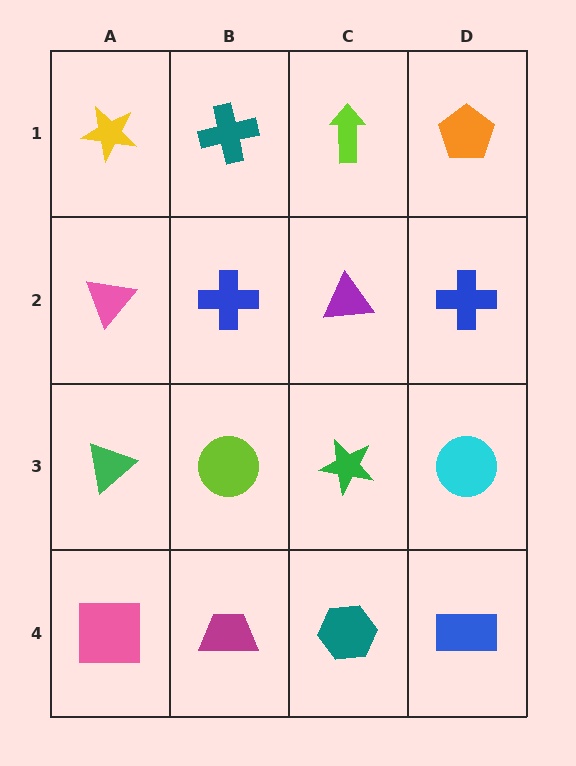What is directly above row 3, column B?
A blue cross.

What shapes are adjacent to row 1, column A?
A pink triangle (row 2, column A), a teal cross (row 1, column B).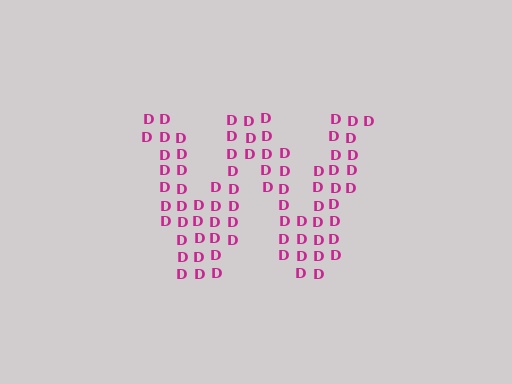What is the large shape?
The large shape is the letter W.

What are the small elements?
The small elements are letter D's.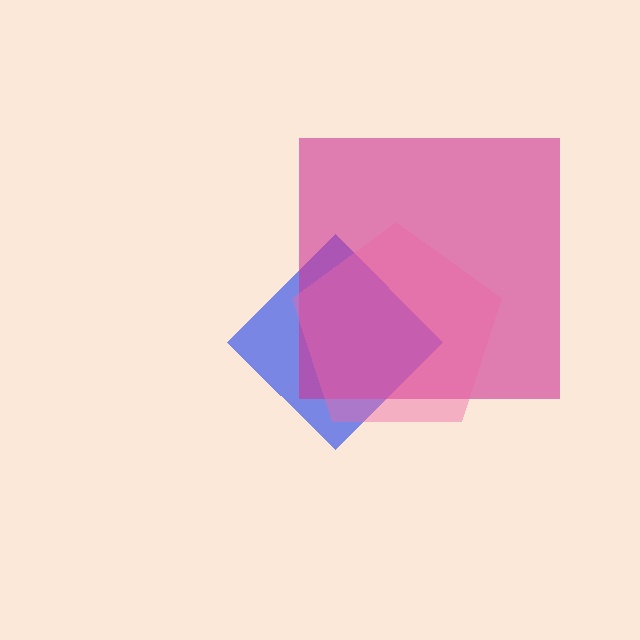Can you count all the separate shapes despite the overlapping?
Yes, there are 3 separate shapes.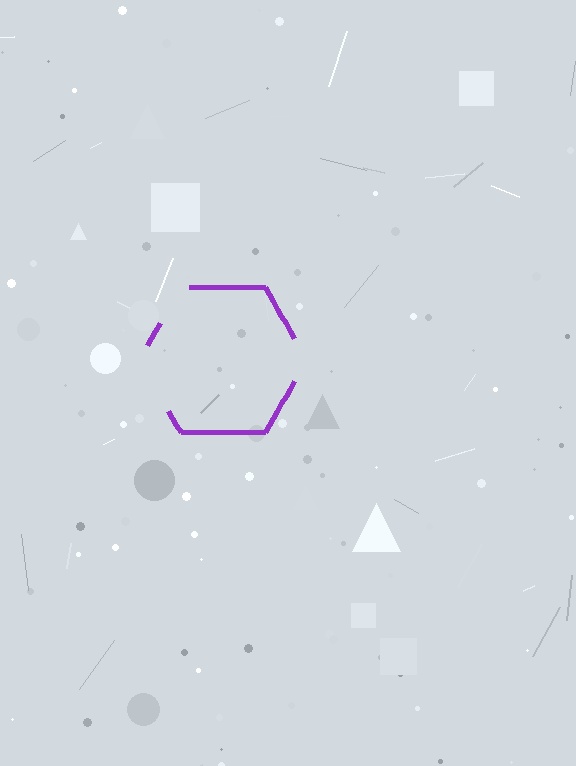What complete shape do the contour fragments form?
The contour fragments form a hexagon.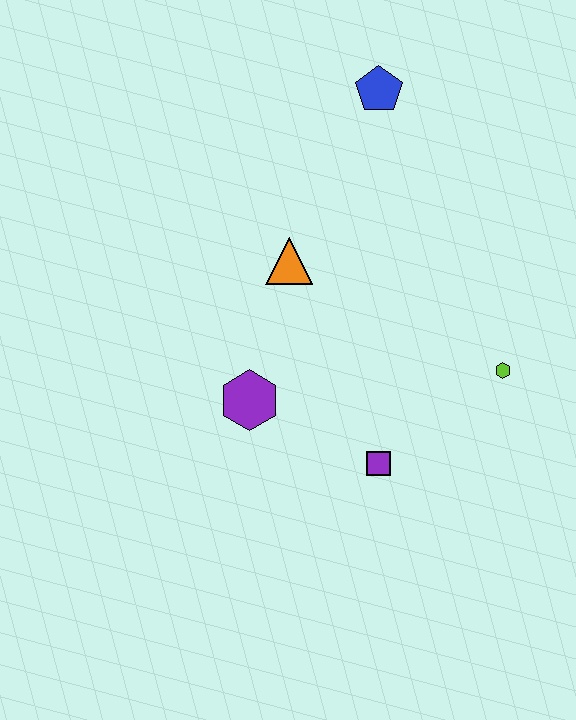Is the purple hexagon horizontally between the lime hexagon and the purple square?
No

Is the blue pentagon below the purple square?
No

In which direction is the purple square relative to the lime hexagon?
The purple square is to the left of the lime hexagon.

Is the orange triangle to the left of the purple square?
Yes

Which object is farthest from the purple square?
The blue pentagon is farthest from the purple square.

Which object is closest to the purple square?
The purple hexagon is closest to the purple square.